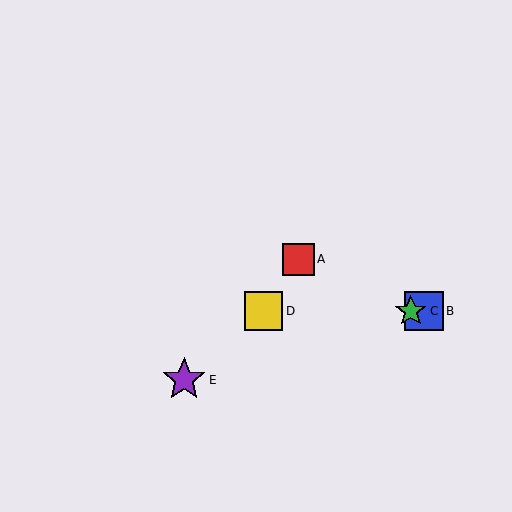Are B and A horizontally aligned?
No, B is at y≈311 and A is at y≈259.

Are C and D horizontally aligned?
Yes, both are at y≈311.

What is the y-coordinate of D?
Object D is at y≈311.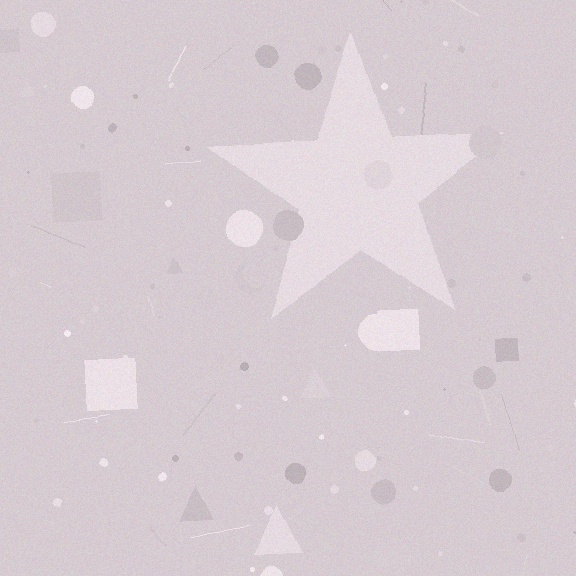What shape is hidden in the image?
A star is hidden in the image.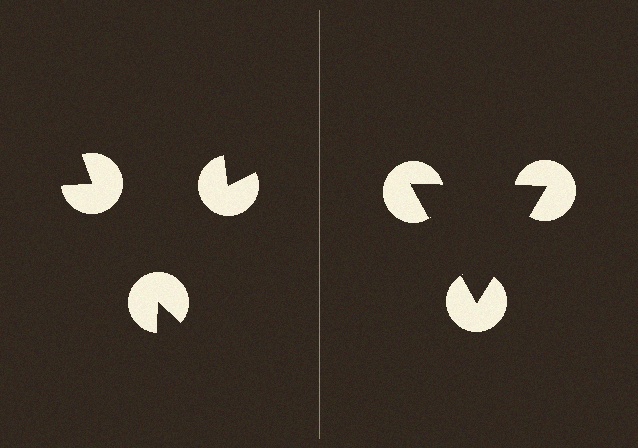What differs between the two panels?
The pac-man discs are positioned identically on both sides; only the wedge orientations differ. On the right they align to a triangle; on the left they are misaligned.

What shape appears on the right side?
An illusory triangle.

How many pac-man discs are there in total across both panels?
6 — 3 on each side.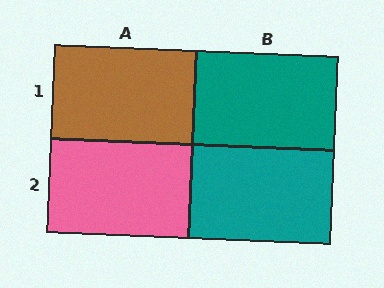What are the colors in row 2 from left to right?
Pink, teal.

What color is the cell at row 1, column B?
Teal.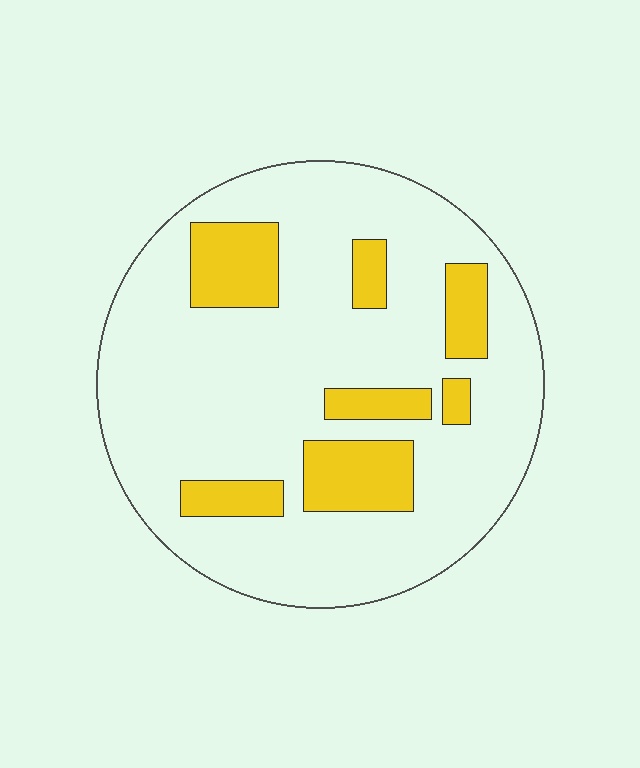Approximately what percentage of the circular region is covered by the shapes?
Approximately 20%.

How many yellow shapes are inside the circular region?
7.